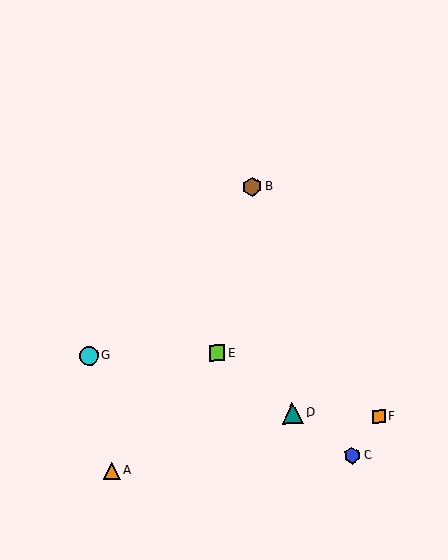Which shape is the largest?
The teal triangle (labeled D) is the largest.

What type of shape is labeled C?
Shape C is a blue hexagon.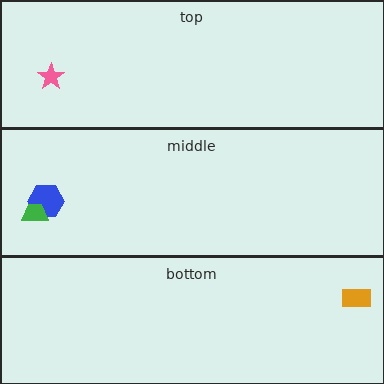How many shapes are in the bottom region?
1.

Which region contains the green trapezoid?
The middle region.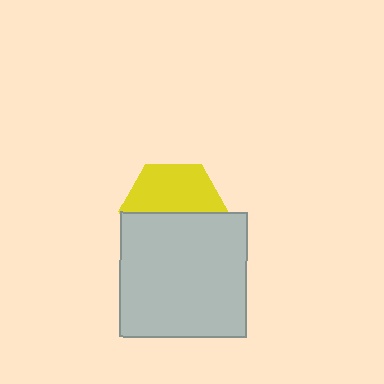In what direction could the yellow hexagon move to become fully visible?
The yellow hexagon could move up. That would shift it out from behind the light gray rectangle entirely.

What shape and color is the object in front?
The object in front is a light gray rectangle.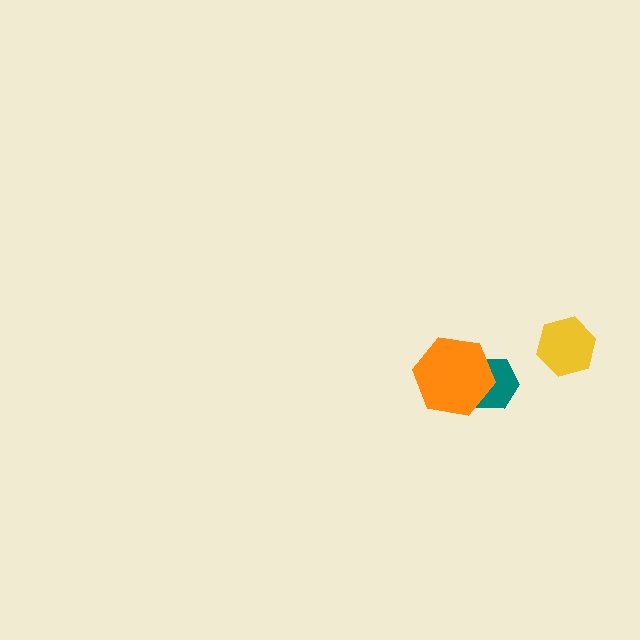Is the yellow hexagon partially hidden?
No, no other shape covers it.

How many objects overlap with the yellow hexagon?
0 objects overlap with the yellow hexagon.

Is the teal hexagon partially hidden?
Yes, it is partially covered by another shape.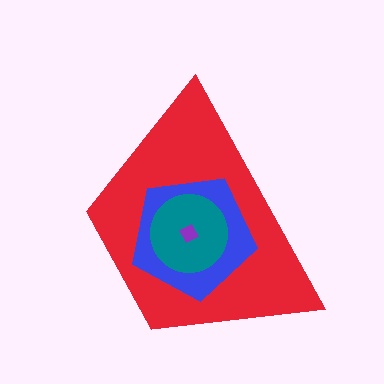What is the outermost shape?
The red trapezoid.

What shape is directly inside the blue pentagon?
The teal circle.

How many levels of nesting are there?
4.